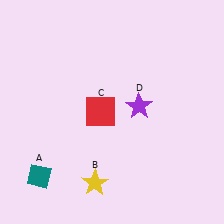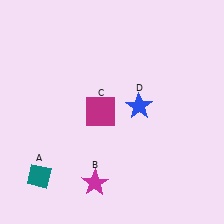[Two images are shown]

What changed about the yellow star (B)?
In Image 1, B is yellow. In Image 2, it changed to magenta.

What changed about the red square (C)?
In Image 1, C is red. In Image 2, it changed to magenta.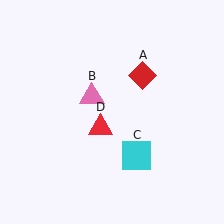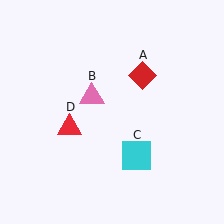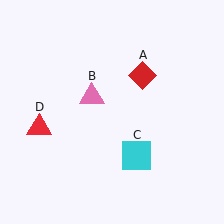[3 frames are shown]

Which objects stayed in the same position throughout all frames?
Red diamond (object A) and pink triangle (object B) and cyan square (object C) remained stationary.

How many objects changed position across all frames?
1 object changed position: red triangle (object D).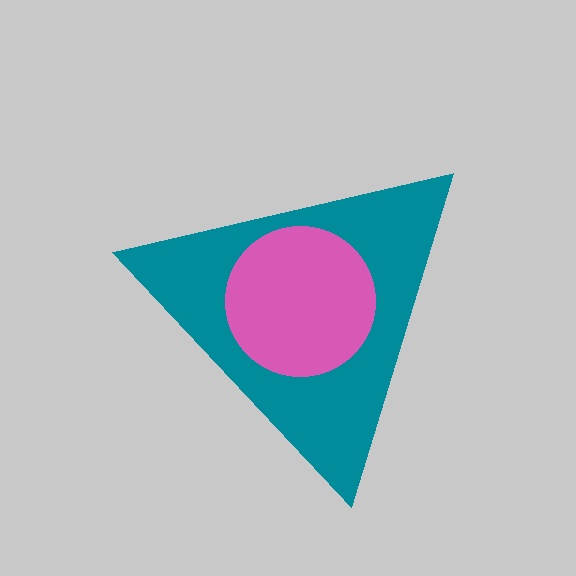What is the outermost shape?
The teal triangle.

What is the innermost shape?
The pink circle.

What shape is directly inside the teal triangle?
The pink circle.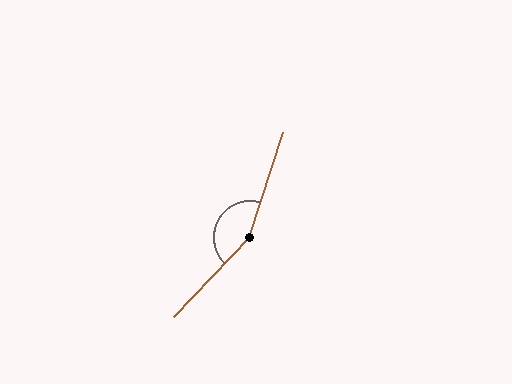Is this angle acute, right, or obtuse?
It is obtuse.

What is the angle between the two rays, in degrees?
Approximately 154 degrees.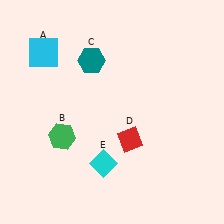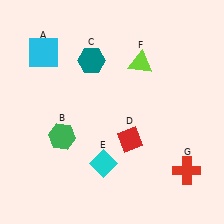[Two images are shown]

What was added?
A lime triangle (F), a red cross (G) were added in Image 2.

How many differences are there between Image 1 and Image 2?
There are 2 differences between the two images.